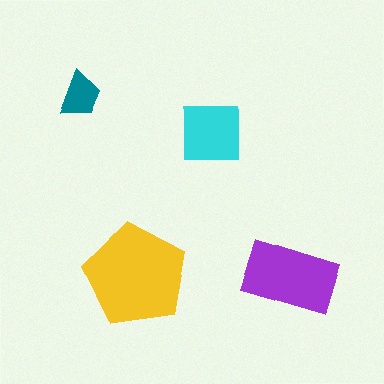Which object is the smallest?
The teal trapezoid.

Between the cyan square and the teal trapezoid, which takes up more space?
The cyan square.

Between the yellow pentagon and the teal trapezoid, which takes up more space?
The yellow pentagon.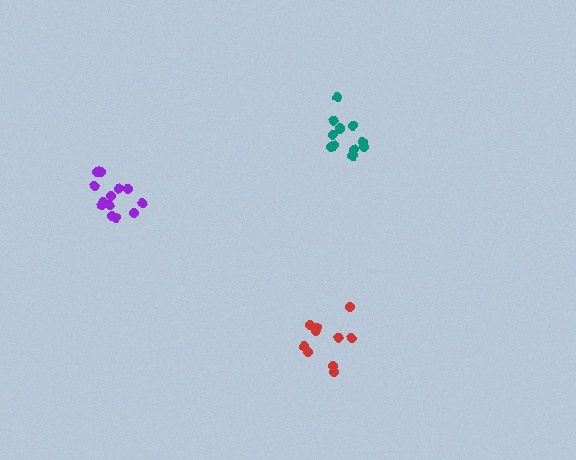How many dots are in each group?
Group 1: 11 dots, Group 2: 10 dots, Group 3: 13 dots (34 total).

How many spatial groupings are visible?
There are 3 spatial groupings.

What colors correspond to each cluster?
The clusters are colored: teal, red, purple.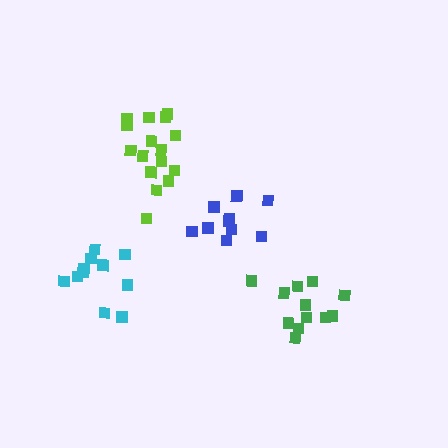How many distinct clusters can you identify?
There are 4 distinct clusters.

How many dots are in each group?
Group 1: 16 dots, Group 2: 11 dots, Group 3: 12 dots, Group 4: 10 dots (49 total).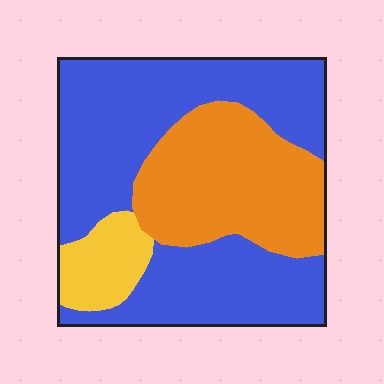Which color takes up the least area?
Yellow, at roughly 10%.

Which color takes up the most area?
Blue, at roughly 60%.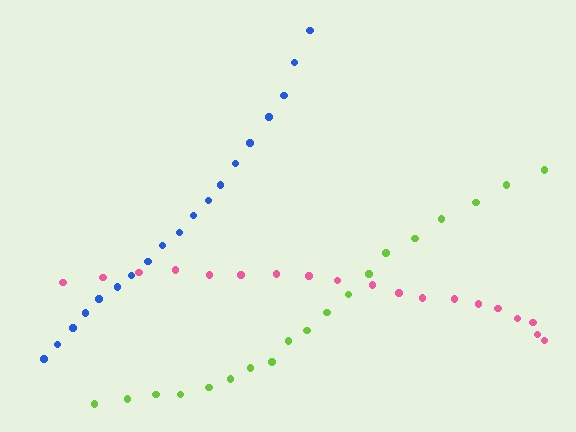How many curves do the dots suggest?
There are 3 distinct paths.